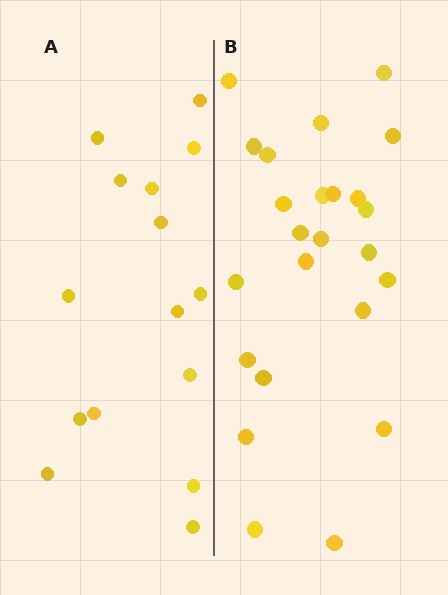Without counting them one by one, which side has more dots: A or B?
Region B (the right region) has more dots.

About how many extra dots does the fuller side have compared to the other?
Region B has roughly 8 or so more dots than region A.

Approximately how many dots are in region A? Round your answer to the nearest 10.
About 20 dots. (The exact count is 15, which rounds to 20.)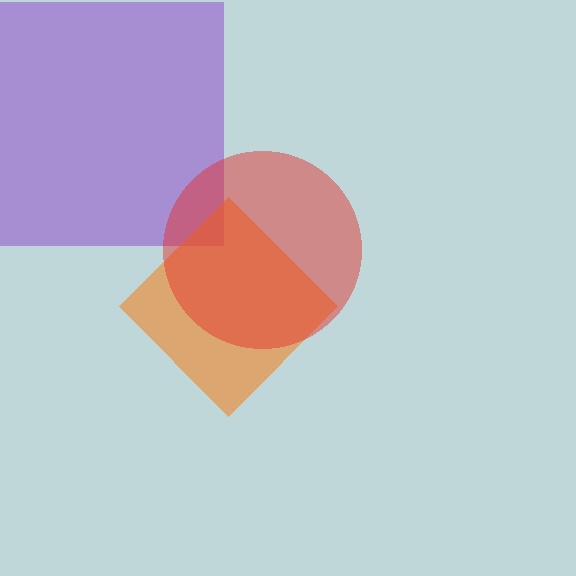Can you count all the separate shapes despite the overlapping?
Yes, there are 3 separate shapes.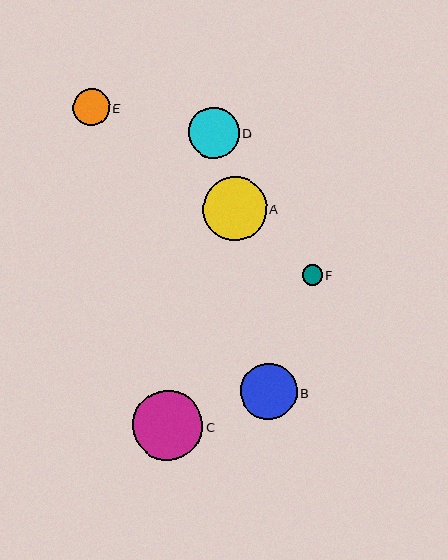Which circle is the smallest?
Circle F is the smallest with a size of approximately 20 pixels.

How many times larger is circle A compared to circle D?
Circle A is approximately 1.3 times the size of circle D.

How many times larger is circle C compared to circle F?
Circle C is approximately 3.5 times the size of circle F.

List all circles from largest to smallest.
From largest to smallest: C, A, B, D, E, F.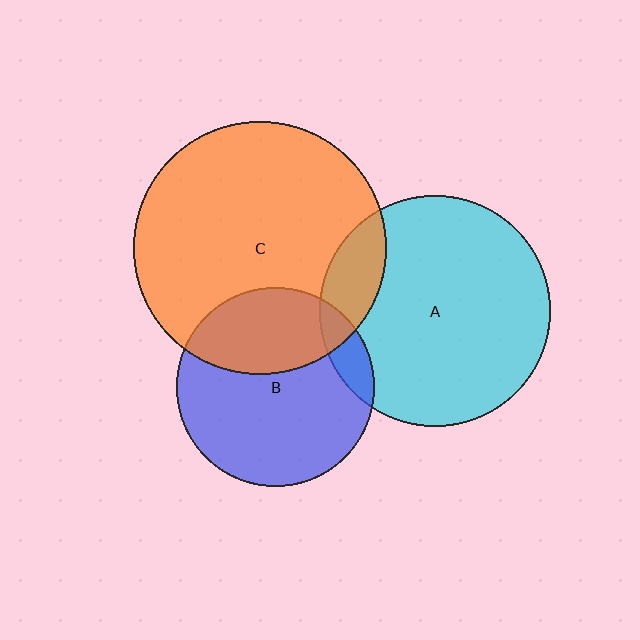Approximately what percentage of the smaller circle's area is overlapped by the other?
Approximately 10%.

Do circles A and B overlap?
Yes.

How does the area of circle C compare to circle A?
Approximately 1.2 times.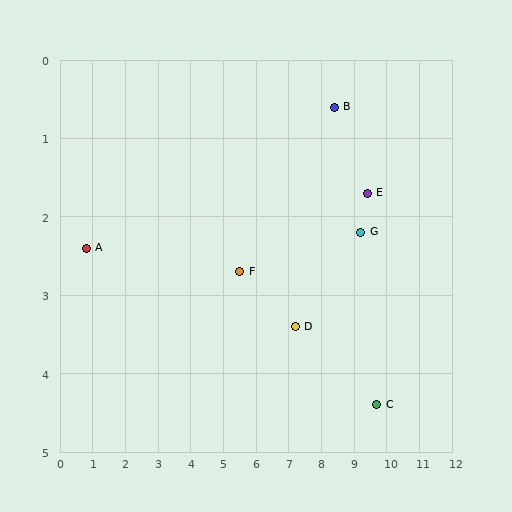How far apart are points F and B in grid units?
Points F and B are about 3.6 grid units apart.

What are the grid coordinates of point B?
Point B is at approximately (8.4, 0.6).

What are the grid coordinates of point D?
Point D is at approximately (7.2, 3.4).